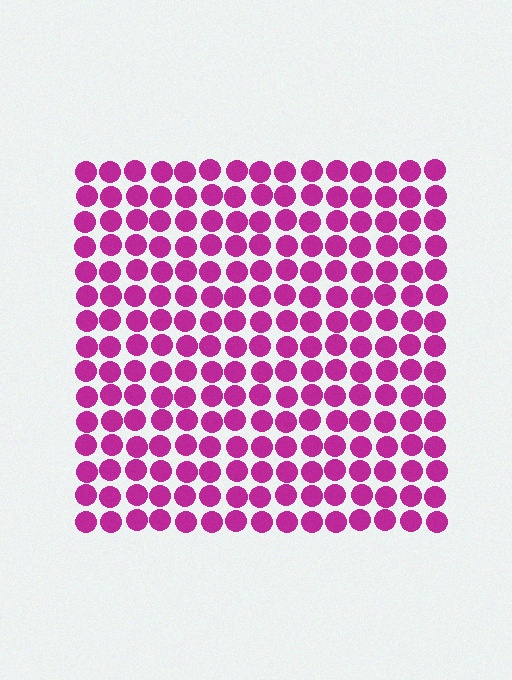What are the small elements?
The small elements are circles.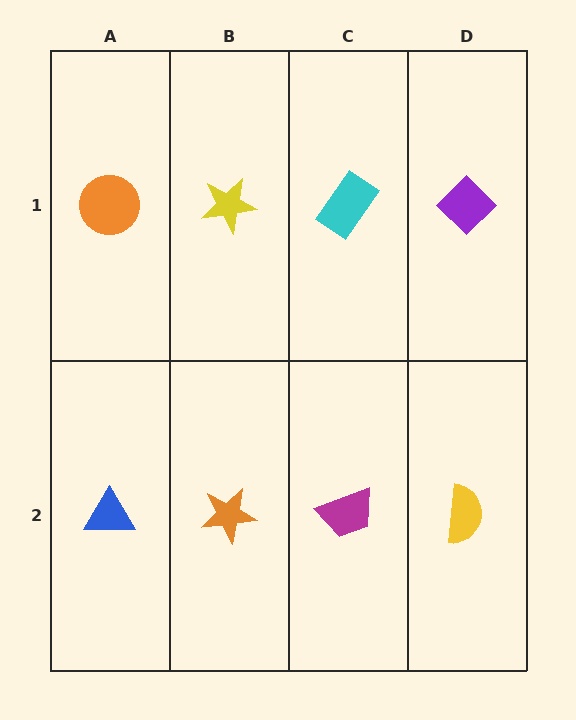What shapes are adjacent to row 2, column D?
A purple diamond (row 1, column D), a magenta trapezoid (row 2, column C).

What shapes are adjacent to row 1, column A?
A blue triangle (row 2, column A), a yellow star (row 1, column B).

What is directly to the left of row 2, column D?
A magenta trapezoid.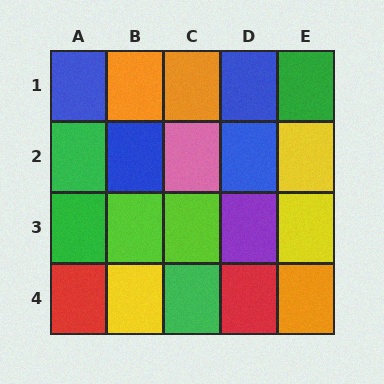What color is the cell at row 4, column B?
Yellow.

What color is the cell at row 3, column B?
Lime.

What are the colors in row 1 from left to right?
Blue, orange, orange, blue, green.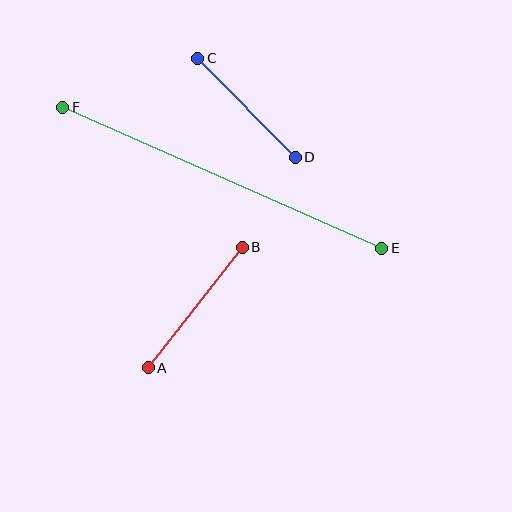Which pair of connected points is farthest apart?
Points E and F are farthest apart.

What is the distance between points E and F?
The distance is approximately 349 pixels.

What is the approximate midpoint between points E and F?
The midpoint is at approximately (222, 178) pixels.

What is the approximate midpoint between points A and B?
The midpoint is at approximately (195, 307) pixels.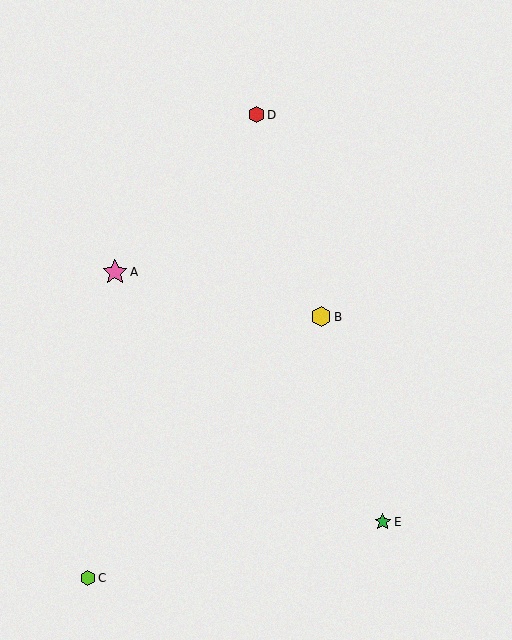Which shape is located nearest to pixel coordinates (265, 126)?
The red hexagon (labeled D) at (256, 115) is nearest to that location.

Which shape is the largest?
The pink star (labeled A) is the largest.